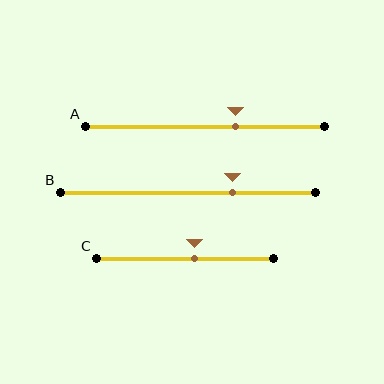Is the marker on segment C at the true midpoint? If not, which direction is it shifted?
No, the marker on segment C is shifted to the right by about 6% of the segment length.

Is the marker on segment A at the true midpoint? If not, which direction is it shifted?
No, the marker on segment A is shifted to the right by about 13% of the segment length.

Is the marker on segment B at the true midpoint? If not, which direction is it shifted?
No, the marker on segment B is shifted to the right by about 18% of the segment length.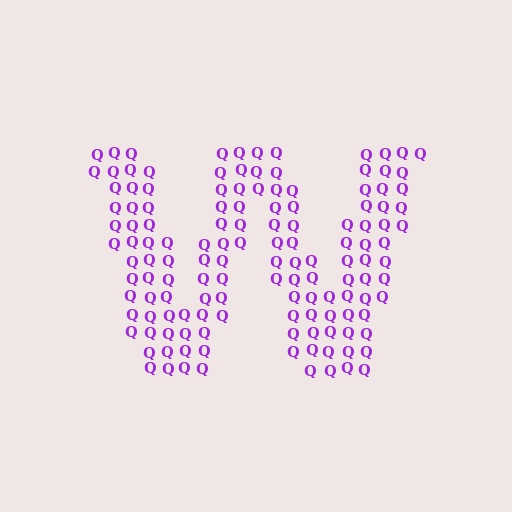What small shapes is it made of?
It is made of small letter Q's.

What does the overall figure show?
The overall figure shows the letter W.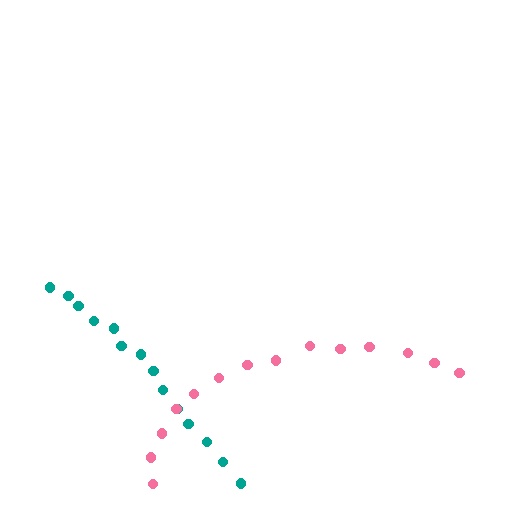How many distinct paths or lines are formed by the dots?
There are 2 distinct paths.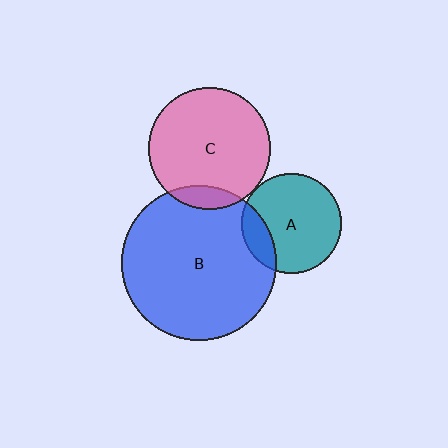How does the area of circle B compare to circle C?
Approximately 1.6 times.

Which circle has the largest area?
Circle B (blue).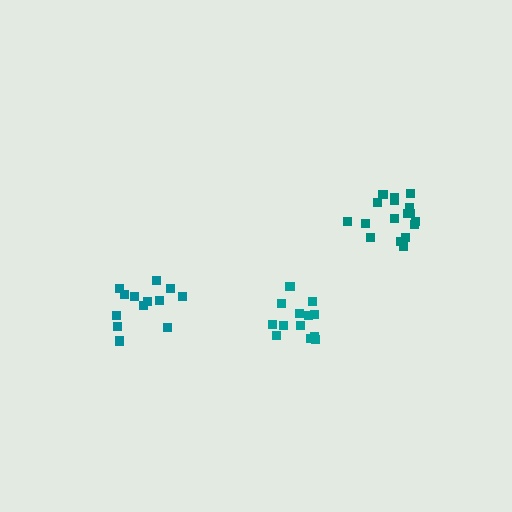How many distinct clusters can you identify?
There are 3 distinct clusters.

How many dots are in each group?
Group 1: 13 dots, Group 2: 13 dots, Group 3: 17 dots (43 total).